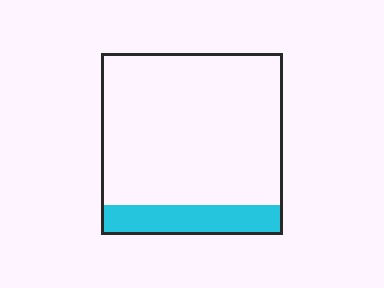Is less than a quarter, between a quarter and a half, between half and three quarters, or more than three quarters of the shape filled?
Less than a quarter.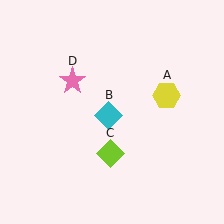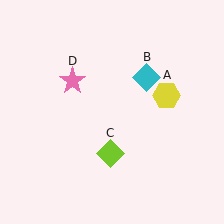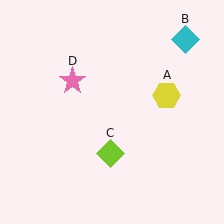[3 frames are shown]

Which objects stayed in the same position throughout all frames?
Yellow hexagon (object A) and lime diamond (object C) and pink star (object D) remained stationary.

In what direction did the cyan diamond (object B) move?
The cyan diamond (object B) moved up and to the right.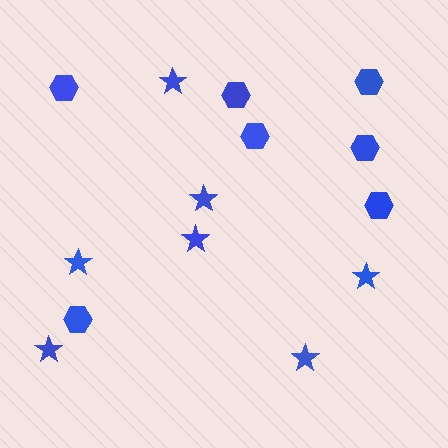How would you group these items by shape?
There are 2 groups: one group of hexagons (7) and one group of stars (7).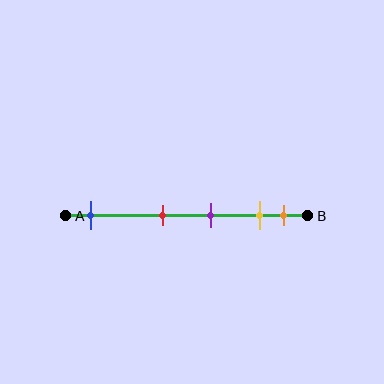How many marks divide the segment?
There are 5 marks dividing the segment.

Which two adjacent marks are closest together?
The yellow and orange marks are the closest adjacent pair.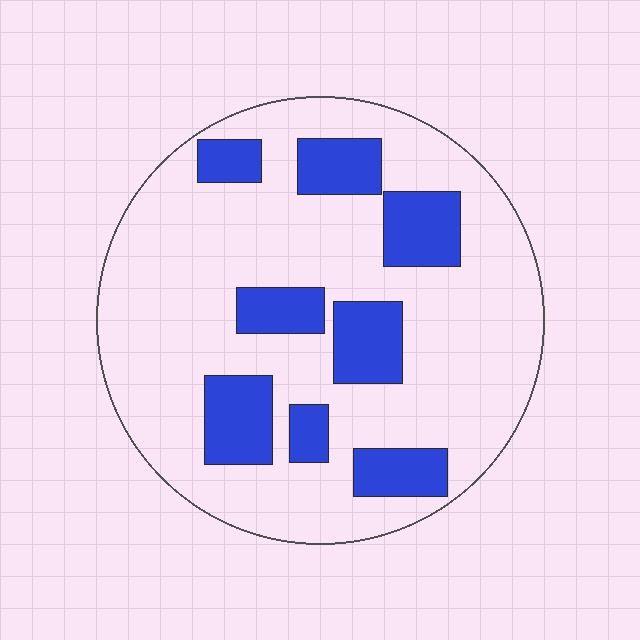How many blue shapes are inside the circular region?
8.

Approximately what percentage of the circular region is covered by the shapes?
Approximately 25%.